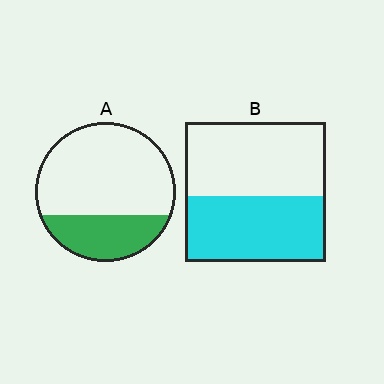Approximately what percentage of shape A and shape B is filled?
A is approximately 30% and B is approximately 45%.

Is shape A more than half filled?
No.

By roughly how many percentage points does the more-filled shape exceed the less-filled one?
By roughly 20 percentage points (B over A).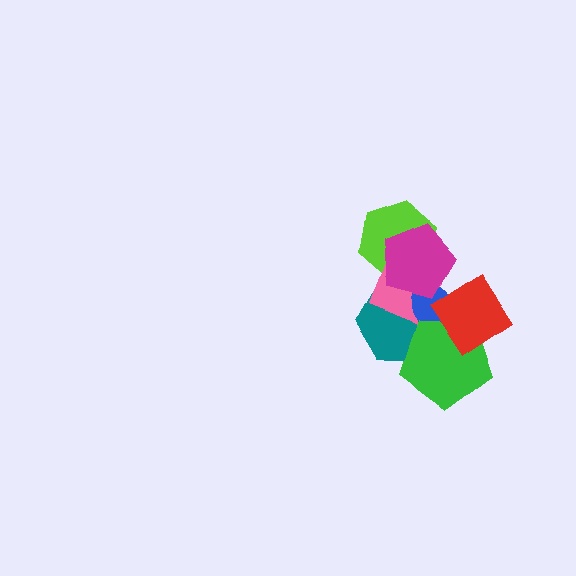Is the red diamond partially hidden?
No, no other shape covers it.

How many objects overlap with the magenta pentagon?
4 objects overlap with the magenta pentagon.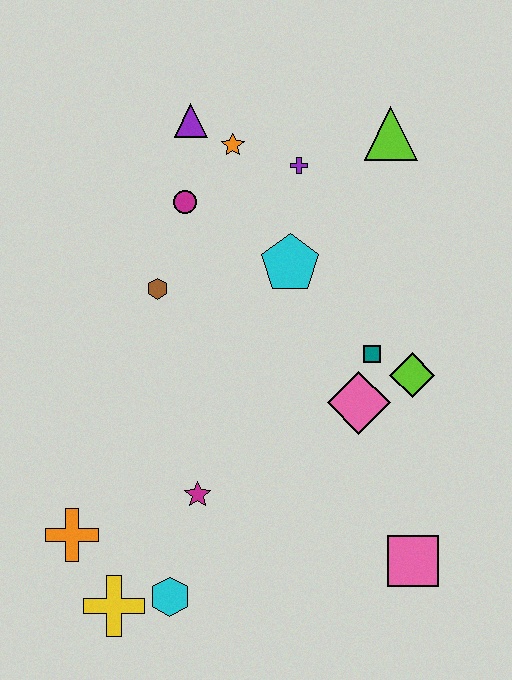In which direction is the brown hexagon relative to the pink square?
The brown hexagon is above the pink square.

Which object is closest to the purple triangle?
The orange star is closest to the purple triangle.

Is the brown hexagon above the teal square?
Yes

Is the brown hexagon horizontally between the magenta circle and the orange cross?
Yes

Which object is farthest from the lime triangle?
The yellow cross is farthest from the lime triangle.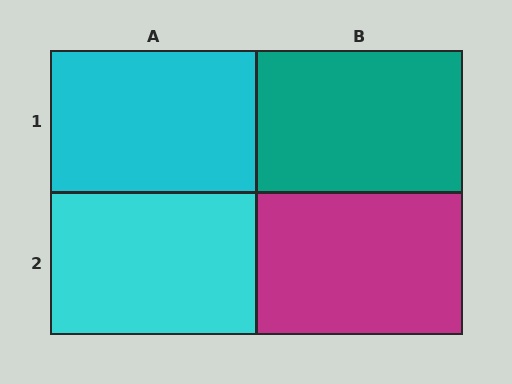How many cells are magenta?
1 cell is magenta.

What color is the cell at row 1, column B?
Teal.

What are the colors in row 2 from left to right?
Cyan, magenta.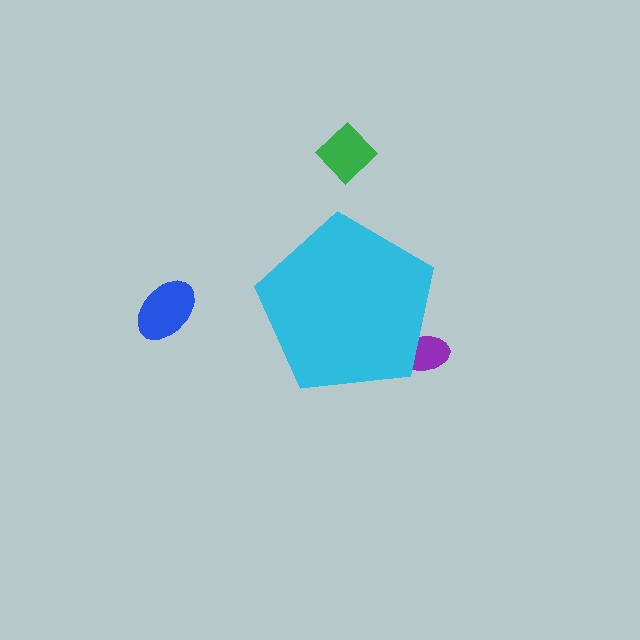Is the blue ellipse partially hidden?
No, the blue ellipse is fully visible.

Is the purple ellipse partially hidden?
Yes, the purple ellipse is partially hidden behind the cyan pentagon.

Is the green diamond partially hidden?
No, the green diamond is fully visible.